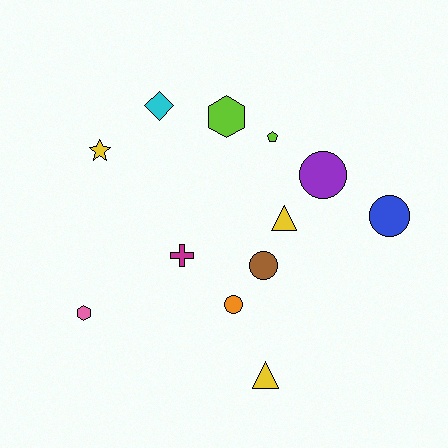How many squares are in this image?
There are no squares.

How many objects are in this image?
There are 12 objects.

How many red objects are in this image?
There are no red objects.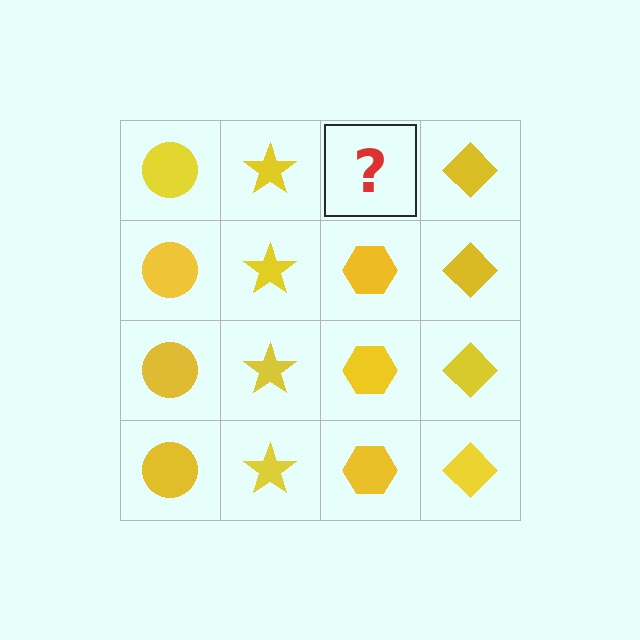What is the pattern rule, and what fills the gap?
The rule is that each column has a consistent shape. The gap should be filled with a yellow hexagon.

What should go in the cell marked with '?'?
The missing cell should contain a yellow hexagon.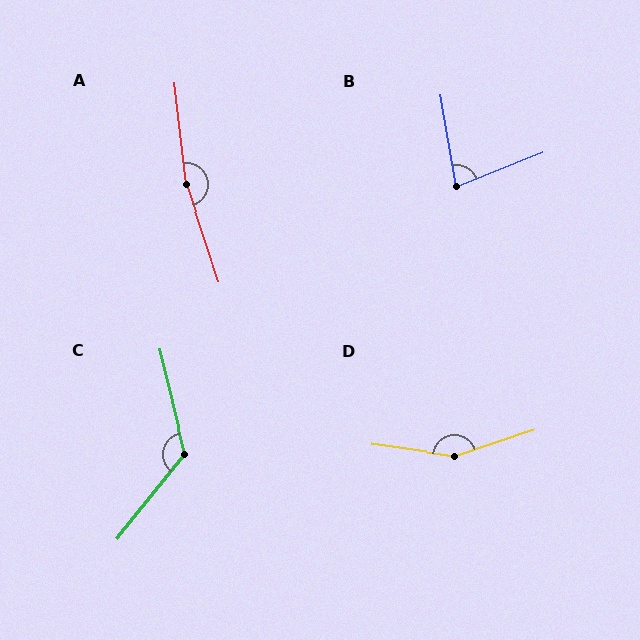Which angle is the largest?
A, at approximately 168 degrees.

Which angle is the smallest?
B, at approximately 78 degrees.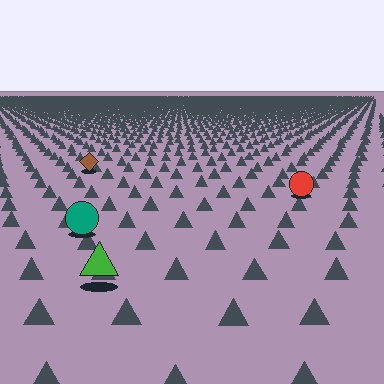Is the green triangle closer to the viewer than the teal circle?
Yes. The green triangle is closer — you can tell from the texture gradient: the ground texture is coarser near it.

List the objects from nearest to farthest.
From nearest to farthest: the green triangle, the teal circle, the red circle, the brown diamond.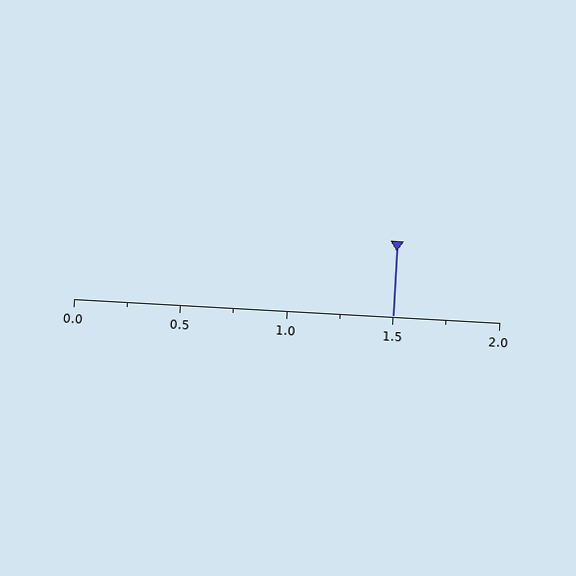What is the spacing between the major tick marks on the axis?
The major ticks are spaced 0.5 apart.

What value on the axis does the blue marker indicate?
The marker indicates approximately 1.5.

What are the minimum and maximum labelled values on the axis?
The axis runs from 0.0 to 2.0.